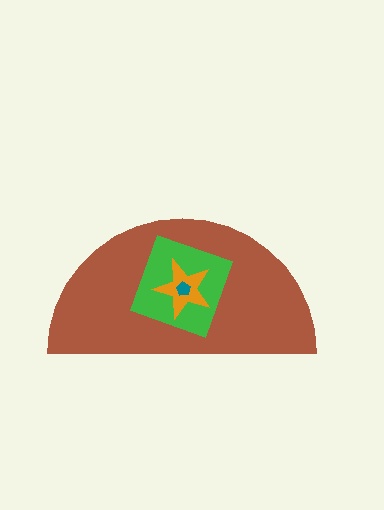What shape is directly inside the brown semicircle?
The green square.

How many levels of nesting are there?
4.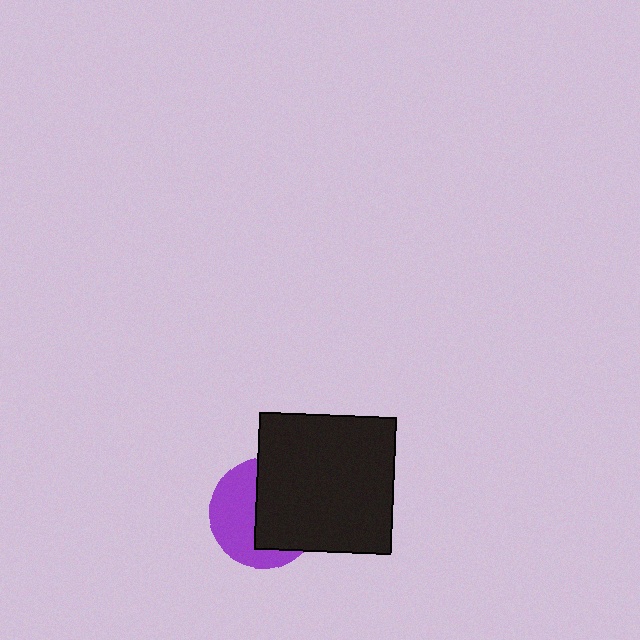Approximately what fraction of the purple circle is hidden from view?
Roughly 53% of the purple circle is hidden behind the black square.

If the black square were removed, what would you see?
You would see the complete purple circle.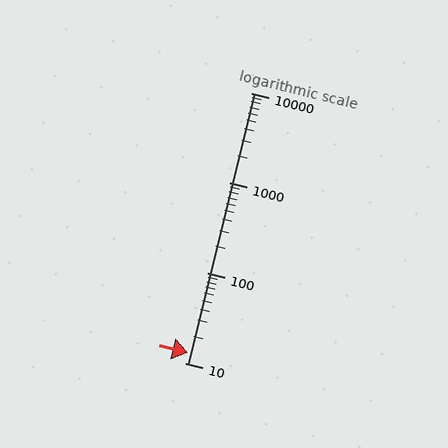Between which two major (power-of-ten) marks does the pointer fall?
The pointer is between 10 and 100.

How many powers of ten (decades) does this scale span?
The scale spans 3 decades, from 10 to 10000.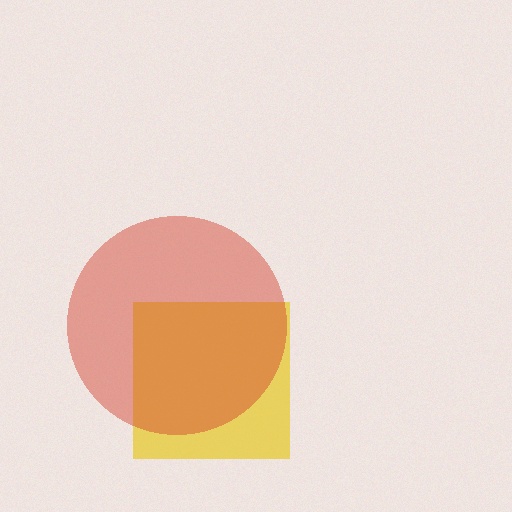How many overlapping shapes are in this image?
There are 2 overlapping shapes in the image.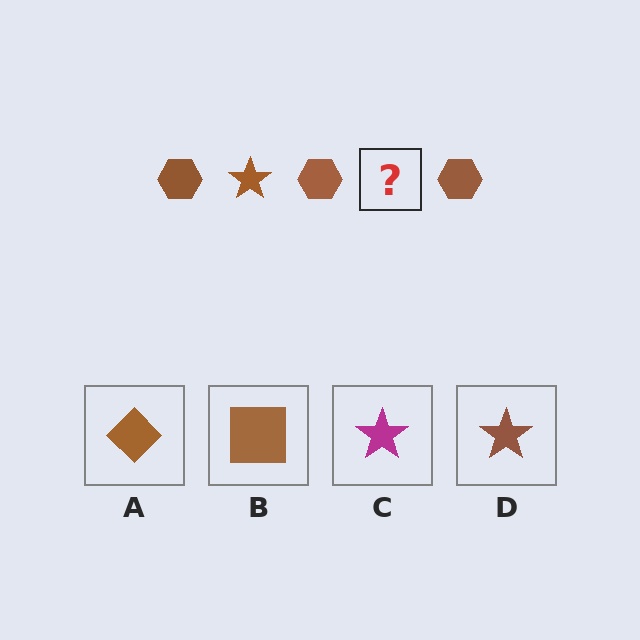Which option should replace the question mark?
Option D.